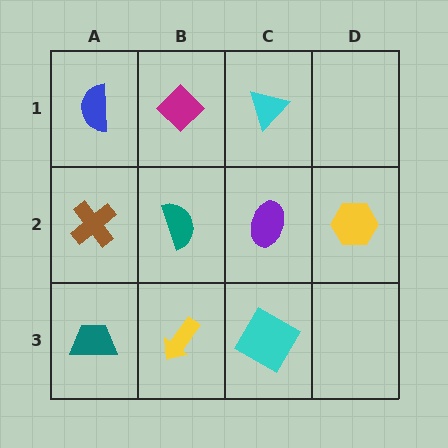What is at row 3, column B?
A yellow arrow.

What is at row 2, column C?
A purple ellipse.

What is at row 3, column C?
A cyan square.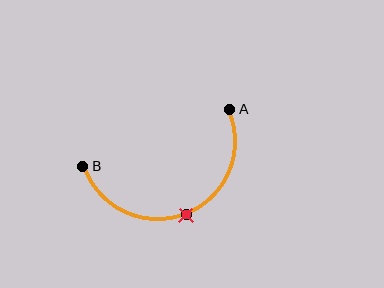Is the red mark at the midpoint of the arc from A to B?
Yes. The red mark lies on the arc at equal arc-length from both A and B — it is the arc midpoint.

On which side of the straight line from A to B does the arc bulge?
The arc bulges below the straight line connecting A and B.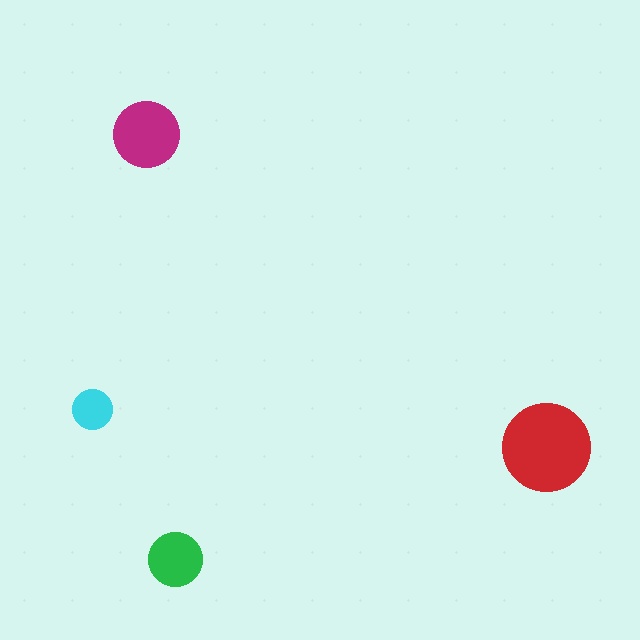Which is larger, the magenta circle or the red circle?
The red one.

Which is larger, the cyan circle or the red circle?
The red one.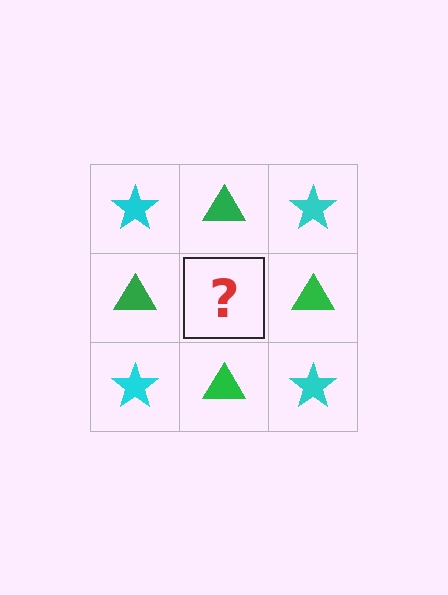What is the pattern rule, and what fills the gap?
The rule is that it alternates cyan star and green triangle in a checkerboard pattern. The gap should be filled with a cyan star.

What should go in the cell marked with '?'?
The missing cell should contain a cyan star.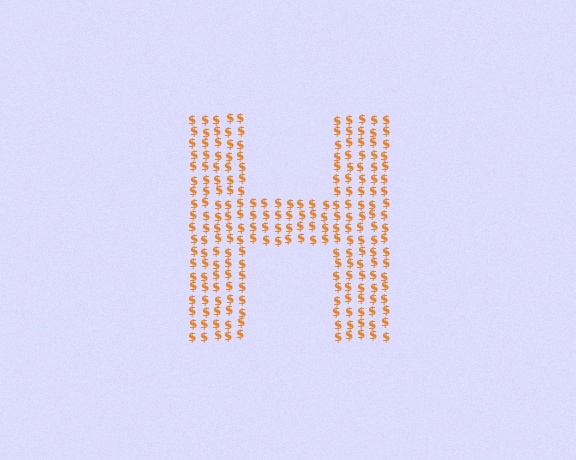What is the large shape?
The large shape is the letter H.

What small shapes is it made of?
It is made of small dollar signs.